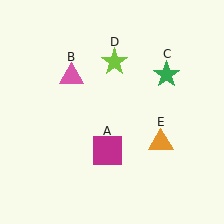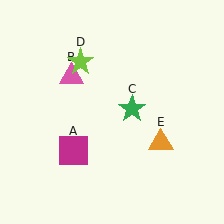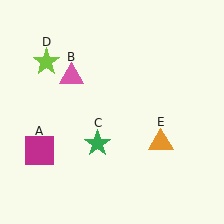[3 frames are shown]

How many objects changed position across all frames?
3 objects changed position: magenta square (object A), green star (object C), lime star (object D).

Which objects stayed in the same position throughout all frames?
Pink triangle (object B) and orange triangle (object E) remained stationary.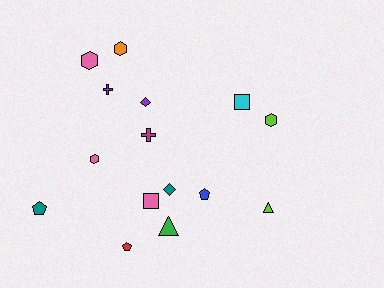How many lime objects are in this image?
There are 2 lime objects.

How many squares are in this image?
There are 2 squares.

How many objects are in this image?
There are 15 objects.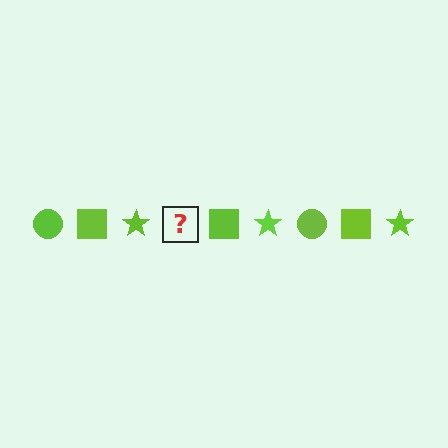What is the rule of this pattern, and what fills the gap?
The rule is that the pattern cycles through circle, square, star shapes in lime. The gap should be filled with a lime circle.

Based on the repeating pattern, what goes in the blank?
The blank should be a lime circle.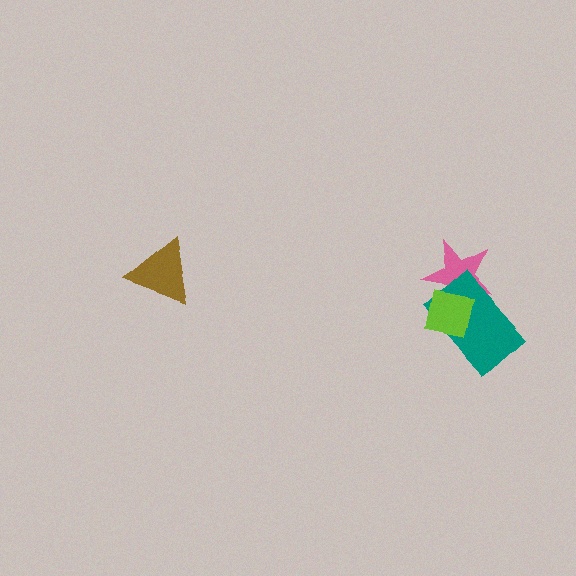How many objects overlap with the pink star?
2 objects overlap with the pink star.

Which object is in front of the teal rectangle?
The lime square is in front of the teal rectangle.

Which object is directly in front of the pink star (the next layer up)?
The teal rectangle is directly in front of the pink star.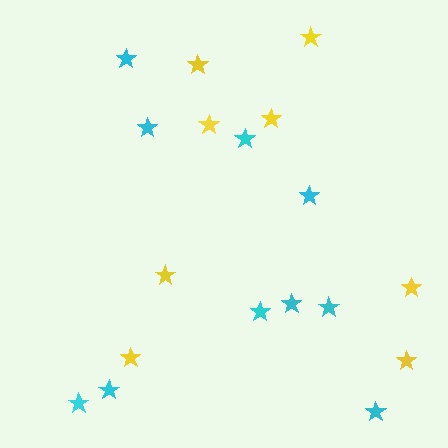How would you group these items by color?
There are 2 groups: one group of yellow stars (8) and one group of cyan stars (10).